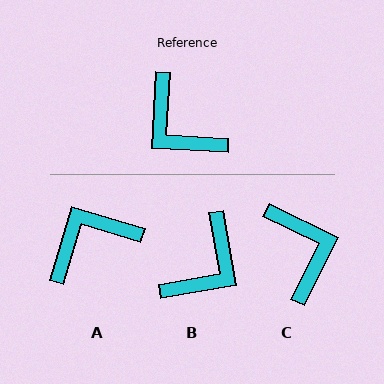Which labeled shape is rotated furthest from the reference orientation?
C, about 157 degrees away.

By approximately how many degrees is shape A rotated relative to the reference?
Approximately 103 degrees clockwise.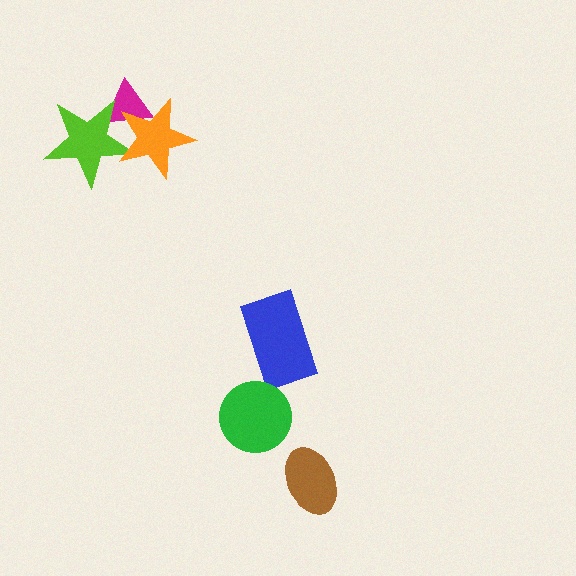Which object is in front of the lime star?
The orange star is in front of the lime star.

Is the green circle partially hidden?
No, no other shape covers it.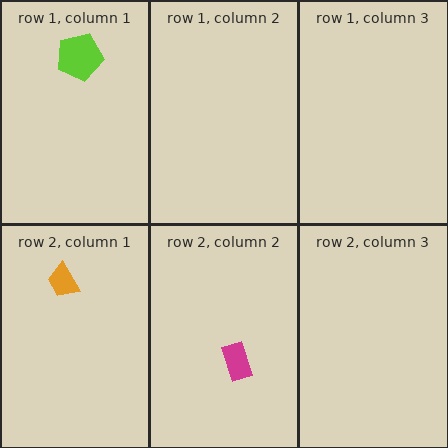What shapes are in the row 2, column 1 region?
The orange trapezoid.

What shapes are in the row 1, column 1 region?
The lime pentagon.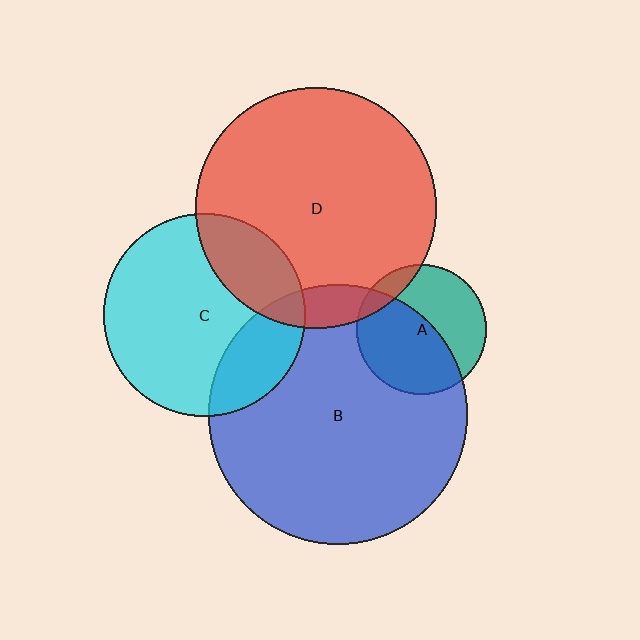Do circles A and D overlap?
Yes.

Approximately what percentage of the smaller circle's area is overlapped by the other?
Approximately 10%.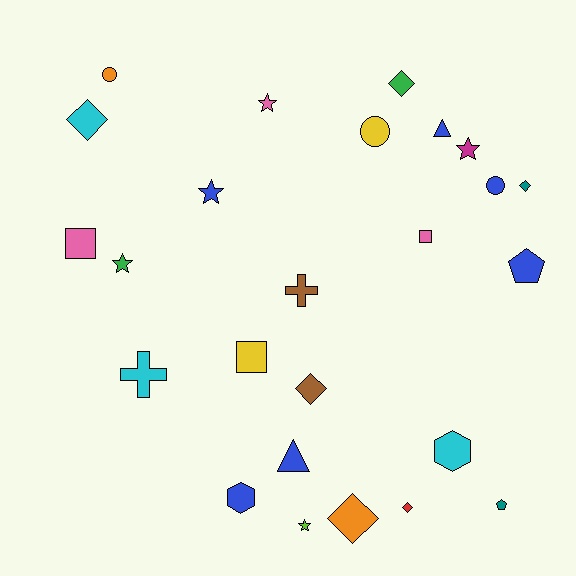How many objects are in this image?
There are 25 objects.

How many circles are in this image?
There are 3 circles.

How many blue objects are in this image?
There are 6 blue objects.